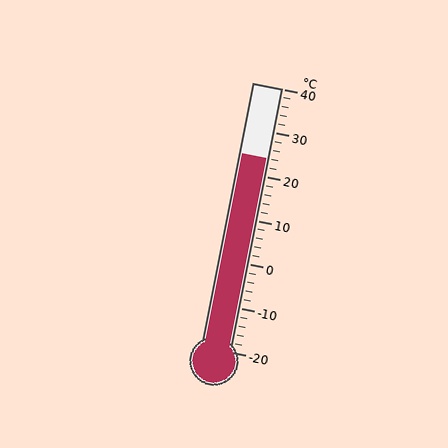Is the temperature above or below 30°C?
The temperature is below 30°C.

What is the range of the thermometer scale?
The thermometer scale ranges from -20°C to 40°C.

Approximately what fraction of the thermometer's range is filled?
The thermometer is filled to approximately 75% of its range.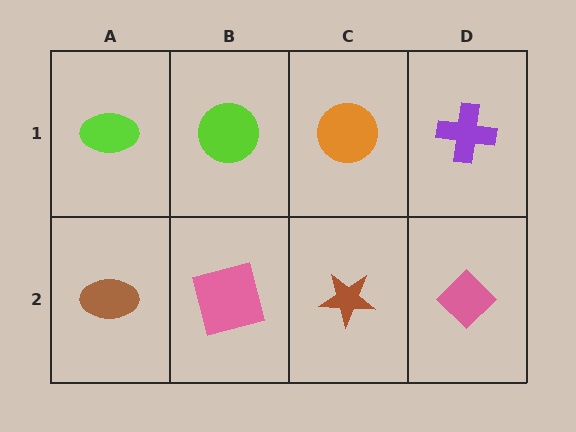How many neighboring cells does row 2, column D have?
2.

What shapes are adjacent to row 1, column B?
A pink square (row 2, column B), a lime ellipse (row 1, column A), an orange circle (row 1, column C).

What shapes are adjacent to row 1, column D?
A pink diamond (row 2, column D), an orange circle (row 1, column C).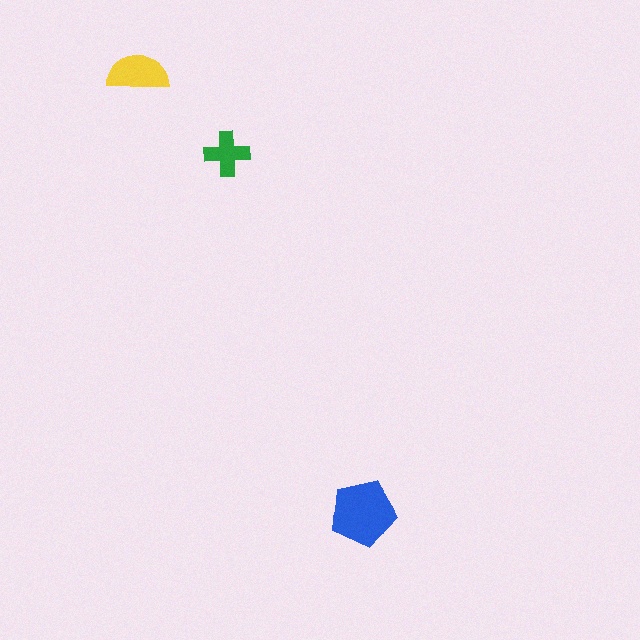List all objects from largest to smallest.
The blue pentagon, the yellow semicircle, the green cross.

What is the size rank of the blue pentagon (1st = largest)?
1st.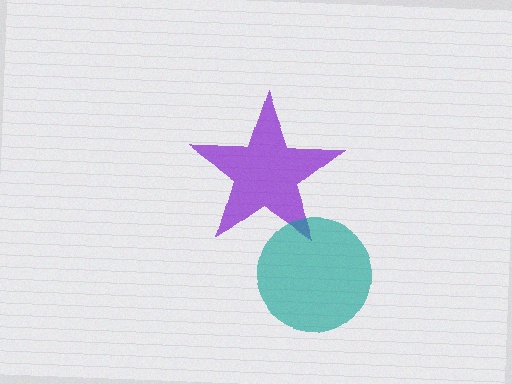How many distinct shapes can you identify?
There are 2 distinct shapes: a purple star, a teal circle.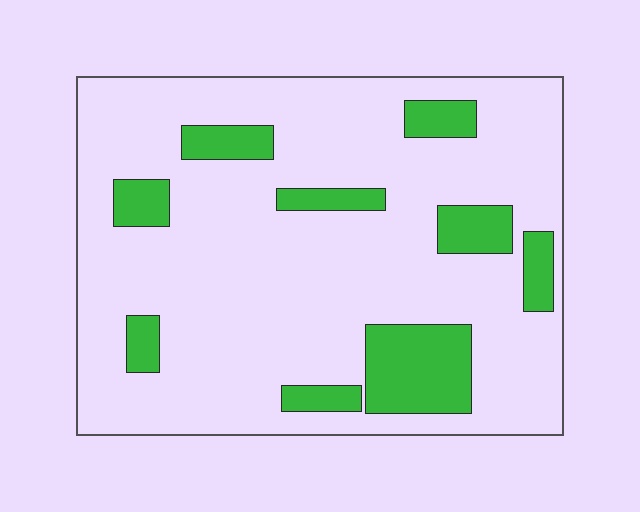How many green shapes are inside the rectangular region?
9.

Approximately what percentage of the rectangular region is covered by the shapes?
Approximately 20%.